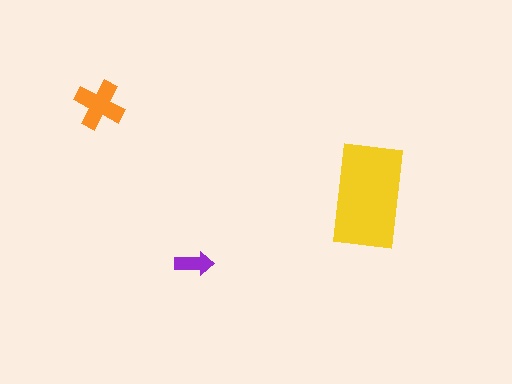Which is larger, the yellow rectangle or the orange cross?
The yellow rectangle.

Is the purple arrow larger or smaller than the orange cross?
Smaller.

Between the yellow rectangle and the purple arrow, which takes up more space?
The yellow rectangle.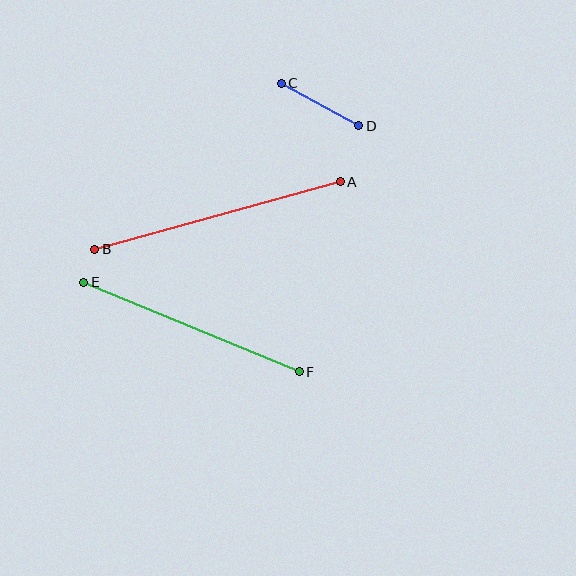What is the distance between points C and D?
The distance is approximately 88 pixels.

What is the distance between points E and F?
The distance is approximately 233 pixels.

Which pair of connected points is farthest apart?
Points A and B are farthest apart.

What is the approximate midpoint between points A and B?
The midpoint is at approximately (218, 216) pixels.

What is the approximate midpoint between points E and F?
The midpoint is at approximately (191, 327) pixels.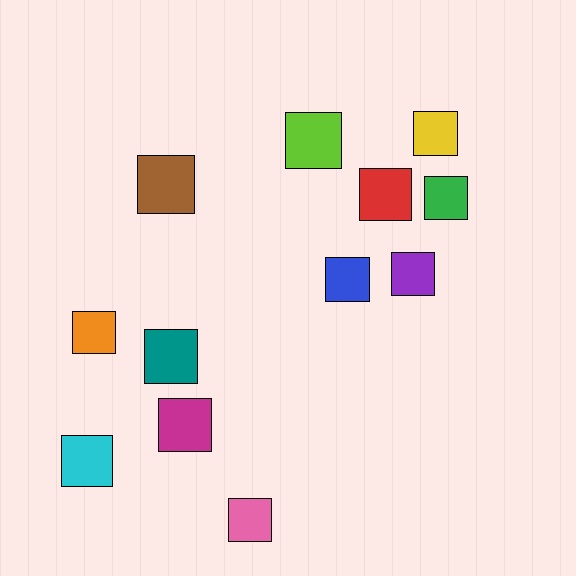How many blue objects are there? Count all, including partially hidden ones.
There is 1 blue object.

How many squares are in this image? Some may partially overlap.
There are 12 squares.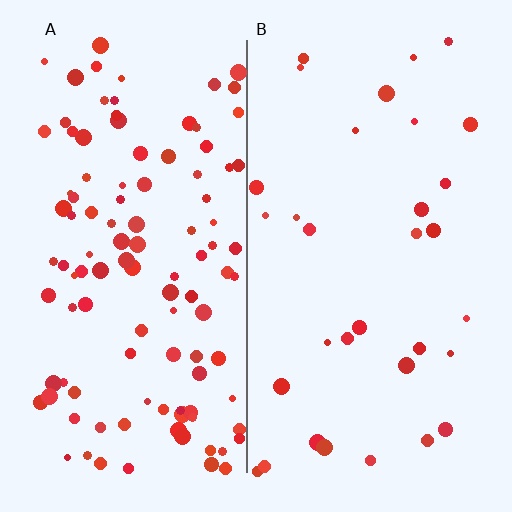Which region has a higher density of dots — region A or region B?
A (the left).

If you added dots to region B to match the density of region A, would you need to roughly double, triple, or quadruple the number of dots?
Approximately triple.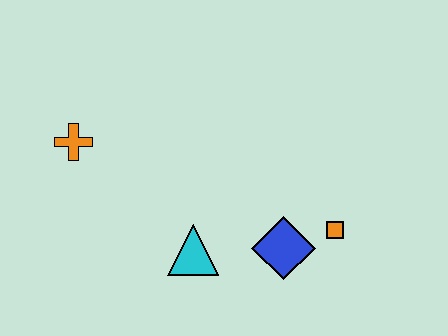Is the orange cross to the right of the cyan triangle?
No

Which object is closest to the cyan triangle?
The blue diamond is closest to the cyan triangle.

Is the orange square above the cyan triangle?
Yes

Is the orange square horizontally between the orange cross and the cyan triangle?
No